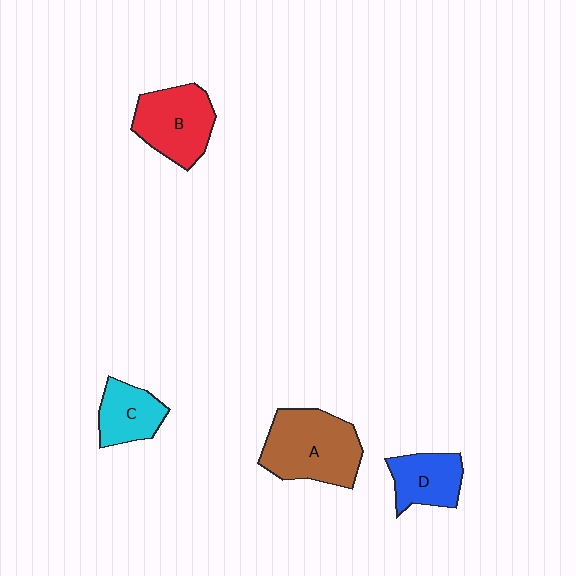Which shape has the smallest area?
Shape C (cyan).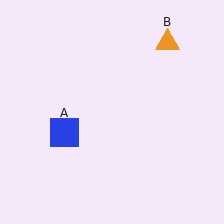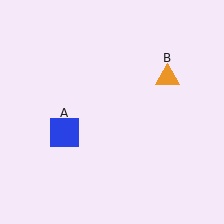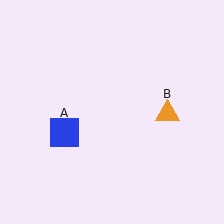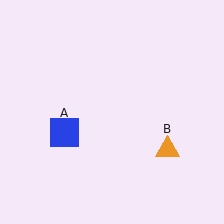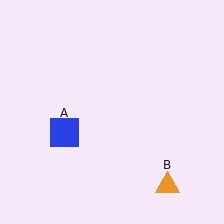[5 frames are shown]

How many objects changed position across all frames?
1 object changed position: orange triangle (object B).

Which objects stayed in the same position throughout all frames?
Blue square (object A) remained stationary.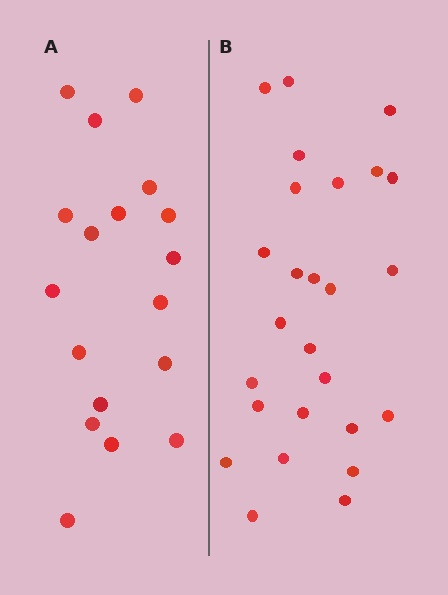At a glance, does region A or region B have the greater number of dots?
Region B (the right region) has more dots.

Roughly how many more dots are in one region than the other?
Region B has roughly 8 or so more dots than region A.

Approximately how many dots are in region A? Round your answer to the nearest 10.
About 20 dots. (The exact count is 18, which rounds to 20.)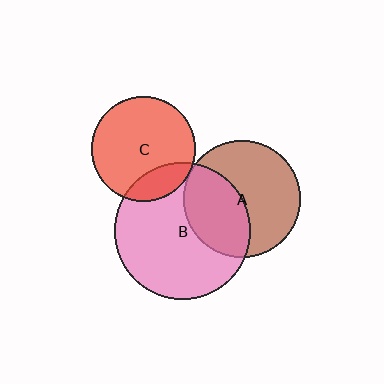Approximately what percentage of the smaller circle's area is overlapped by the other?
Approximately 40%.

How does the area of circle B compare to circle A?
Approximately 1.4 times.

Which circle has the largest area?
Circle B (pink).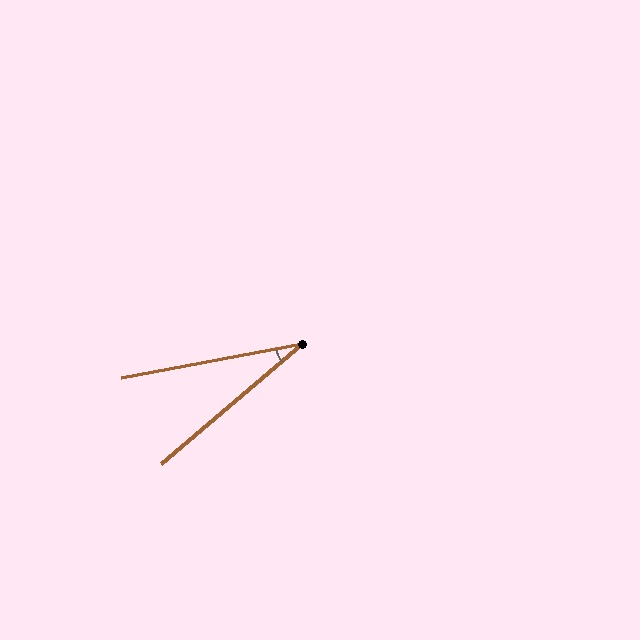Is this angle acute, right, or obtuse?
It is acute.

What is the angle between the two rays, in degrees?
Approximately 30 degrees.